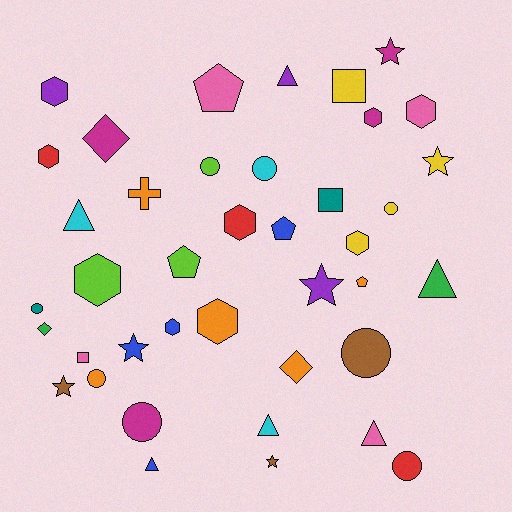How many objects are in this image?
There are 40 objects.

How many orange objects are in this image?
There are 5 orange objects.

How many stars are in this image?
There are 6 stars.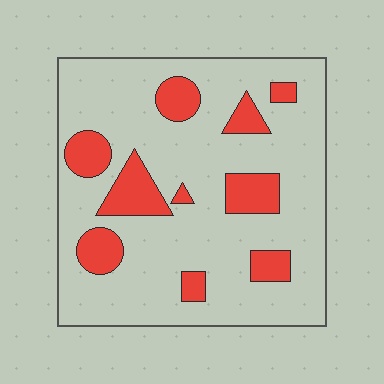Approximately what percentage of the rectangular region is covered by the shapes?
Approximately 20%.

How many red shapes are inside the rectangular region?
10.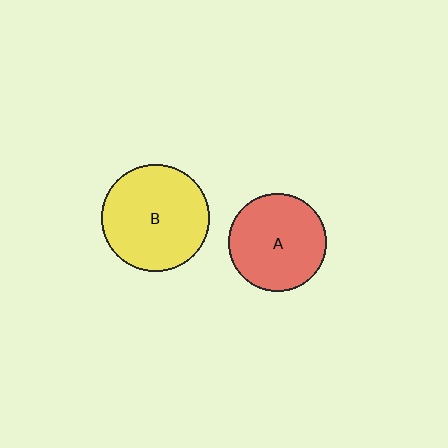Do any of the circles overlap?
No, none of the circles overlap.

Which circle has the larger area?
Circle B (yellow).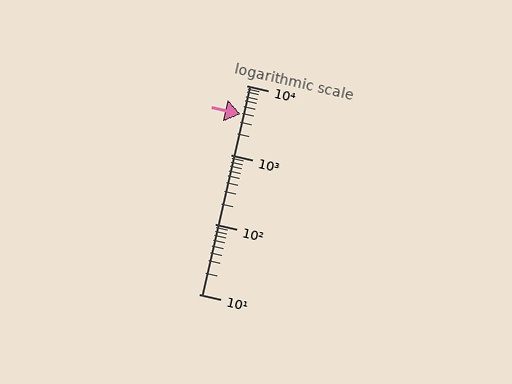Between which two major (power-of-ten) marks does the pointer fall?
The pointer is between 1000 and 10000.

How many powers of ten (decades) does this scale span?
The scale spans 3 decades, from 10 to 10000.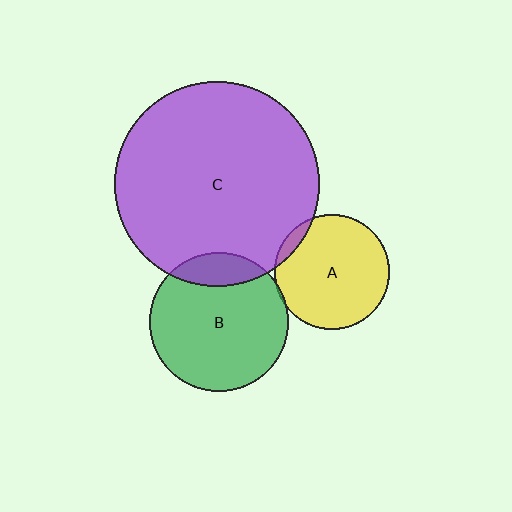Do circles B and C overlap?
Yes.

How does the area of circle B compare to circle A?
Approximately 1.5 times.